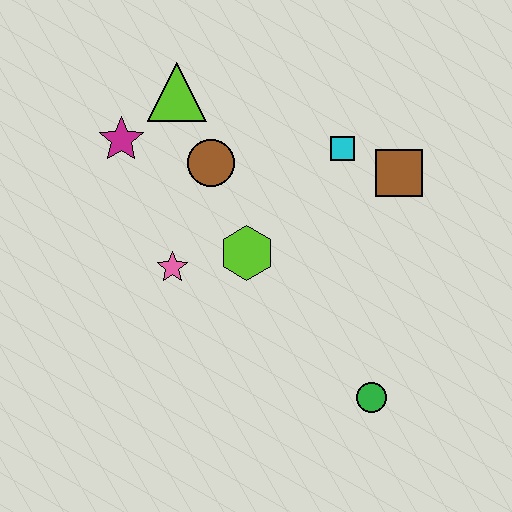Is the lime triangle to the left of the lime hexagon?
Yes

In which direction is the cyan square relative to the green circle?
The cyan square is above the green circle.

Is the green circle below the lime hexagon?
Yes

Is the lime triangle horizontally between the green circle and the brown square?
No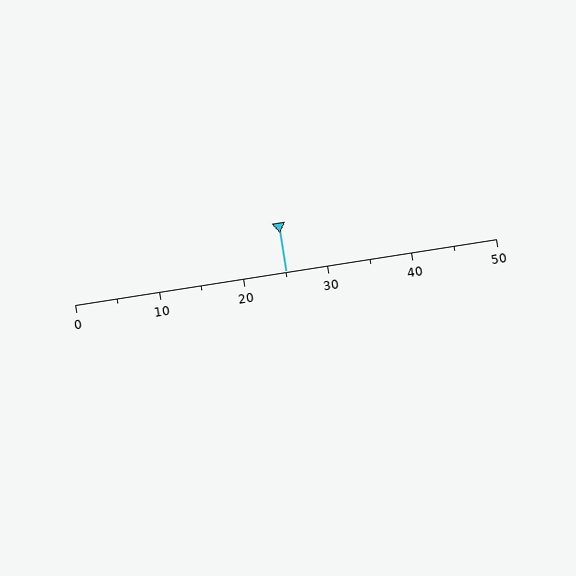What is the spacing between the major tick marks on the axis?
The major ticks are spaced 10 apart.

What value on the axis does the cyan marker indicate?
The marker indicates approximately 25.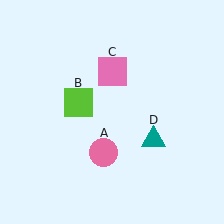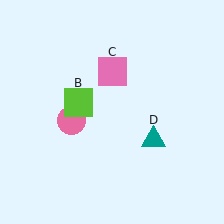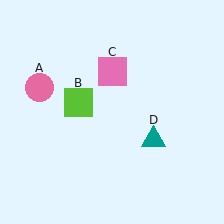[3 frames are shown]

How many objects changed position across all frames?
1 object changed position: pink circle (object A).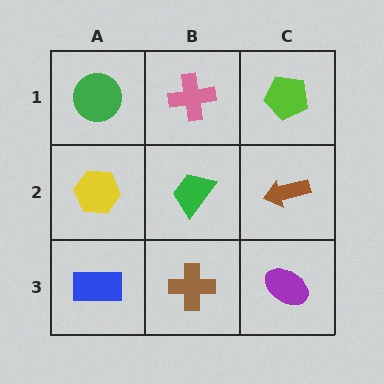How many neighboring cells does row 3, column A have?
2.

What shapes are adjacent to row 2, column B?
A pink cross (row 1, column B), a brown cross (row 3, column B), a yellow hexagon (row 2, column A), a brown arrow (row 2, column C).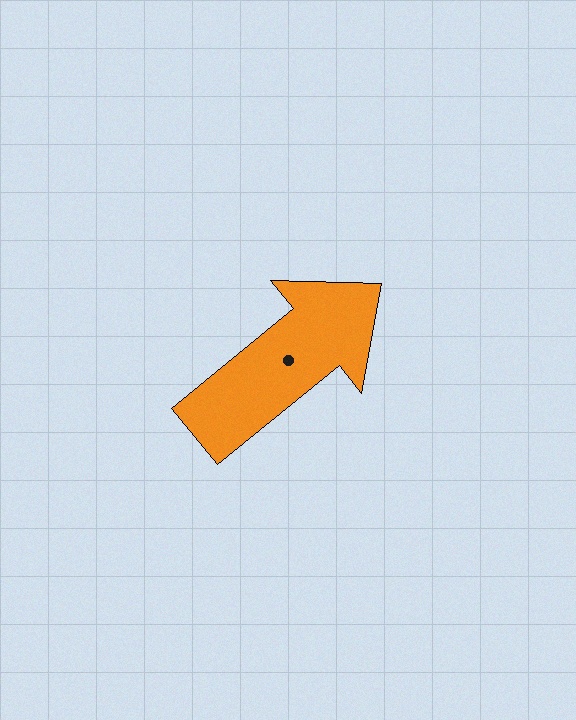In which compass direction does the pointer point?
Northeast.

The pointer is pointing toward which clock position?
Roughly 2 o'clock.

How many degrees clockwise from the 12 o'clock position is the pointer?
Approximately 51 degrees.